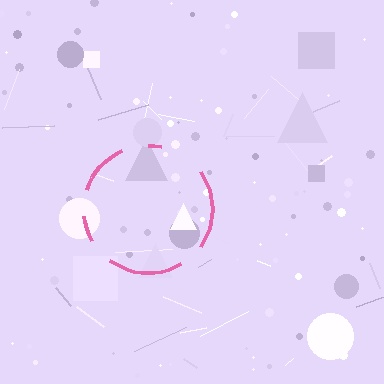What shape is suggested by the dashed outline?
The dashed outline suggests a circle.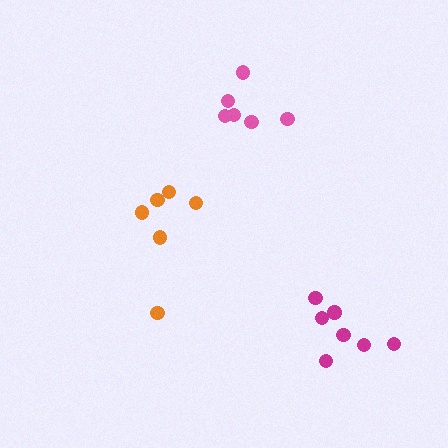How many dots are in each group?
Group 1: 6 dots, Group 2: 7 dots, Group 3: 6 dots (19 total).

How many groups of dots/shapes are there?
There are 3 groups.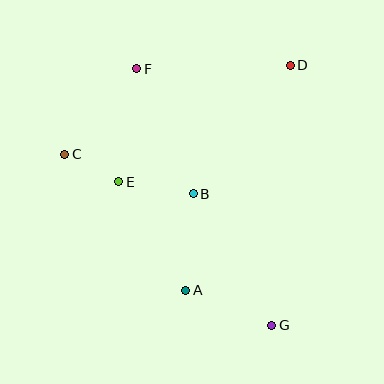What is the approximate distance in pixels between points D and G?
The distance between D and G is approximately 261 pixels.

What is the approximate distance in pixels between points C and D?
The distance between C and D is approximately 242 pixels.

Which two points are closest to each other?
Points C and E are closest to each other.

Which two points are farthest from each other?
Points F and G are farthest from each other.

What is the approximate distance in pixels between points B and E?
The distance between B and E is approximately 75 pixels.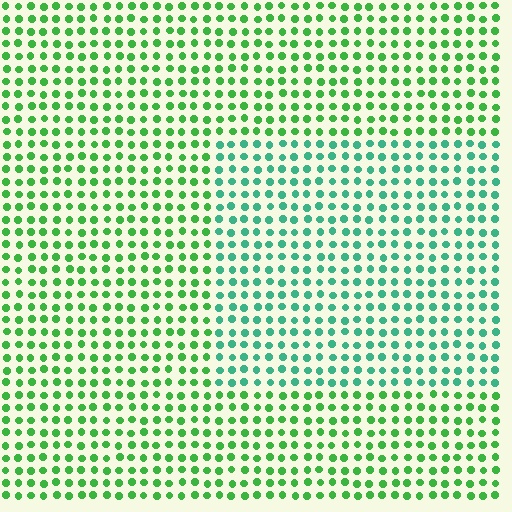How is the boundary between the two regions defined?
The boundary is defined purely by a slight shift in hue (about 35 degrees). Spacing, size, and orientation are identical on both sides.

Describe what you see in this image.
The image is filled with small green elements in a uniform arrangement. A rectangle-shaped region is visible where the elements are tinted to a slightly different hue, forming a subtle color boundary.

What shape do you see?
I see a rectangle.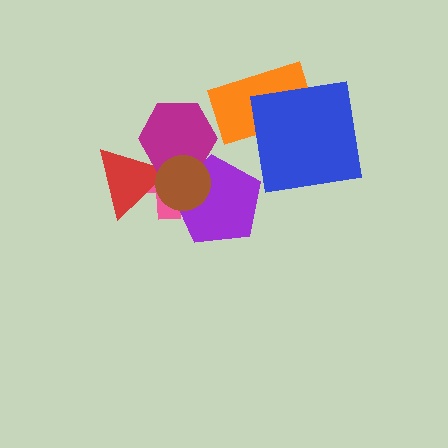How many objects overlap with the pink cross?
4 objects overlap with the pink cross.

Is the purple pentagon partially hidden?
Yes, it is partially covered by another shape.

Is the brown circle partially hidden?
No, no other shape covers it.